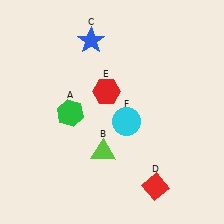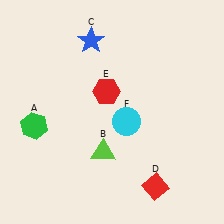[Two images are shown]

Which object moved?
The green hexagon (A) moved left.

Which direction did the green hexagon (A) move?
The green hexagon (A) moved left.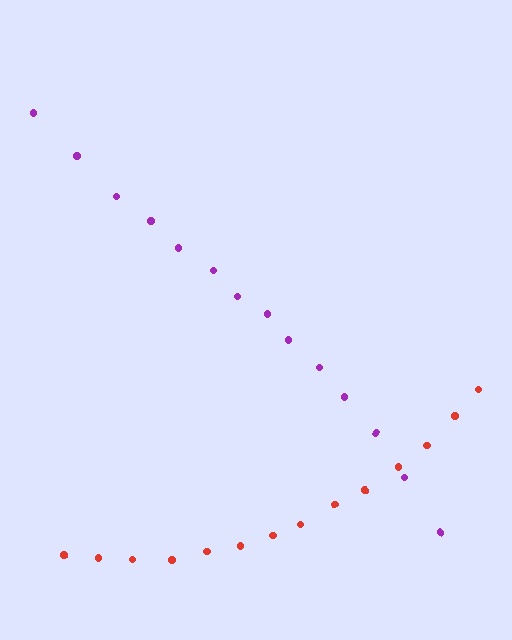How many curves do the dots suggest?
There are 2 distinct paths.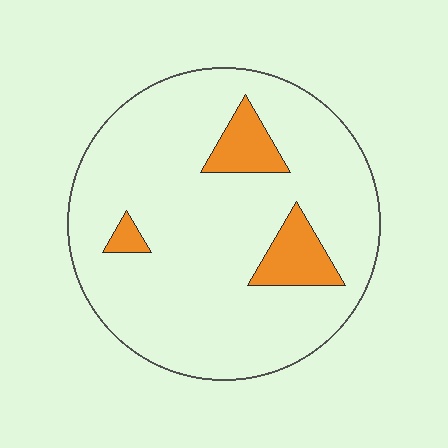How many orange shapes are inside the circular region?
3.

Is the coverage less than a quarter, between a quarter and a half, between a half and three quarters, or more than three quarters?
Less than a quarter.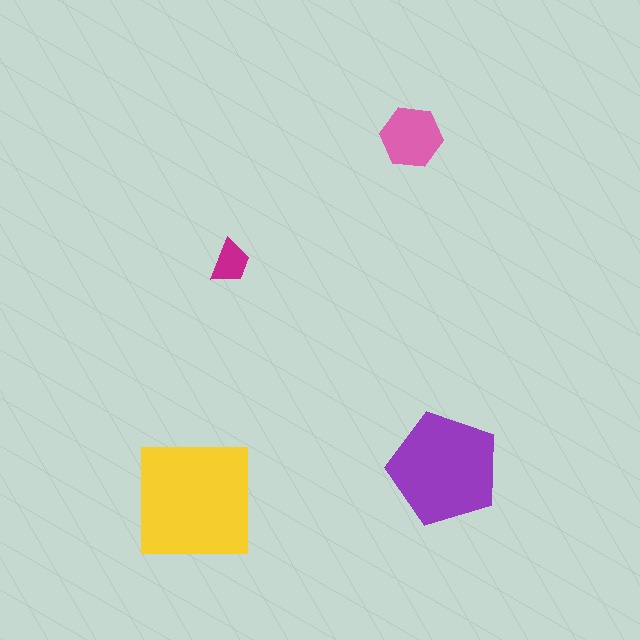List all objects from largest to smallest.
The yellow square, the purple pentagon, the pink hexagon, the magenta trapezoid.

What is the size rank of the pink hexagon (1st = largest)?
3rd.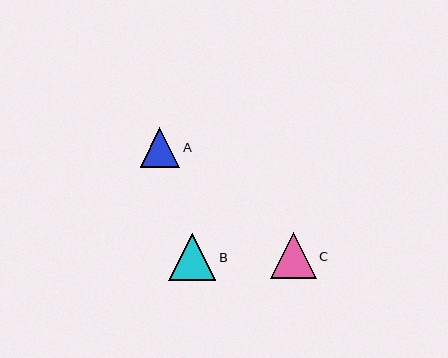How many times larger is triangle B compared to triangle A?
Triangle B is approximately 1.2 times the size of triangle A.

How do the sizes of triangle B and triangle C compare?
Triangle B and triangle C are approximately the same size.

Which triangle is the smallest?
Triangle A is the smallest with a size of approximately 40 pixels.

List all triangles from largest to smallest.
From largest to smallest: B, C, A.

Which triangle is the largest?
Triangle B is the largest with a size of approximately 47 pixels.